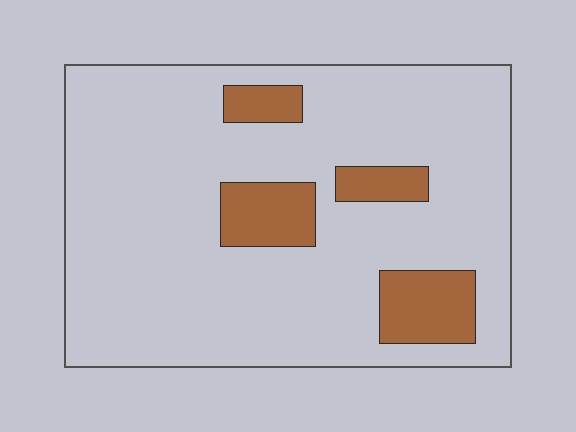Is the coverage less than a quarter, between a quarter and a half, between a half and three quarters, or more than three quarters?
Less than a quarter.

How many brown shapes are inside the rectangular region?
4.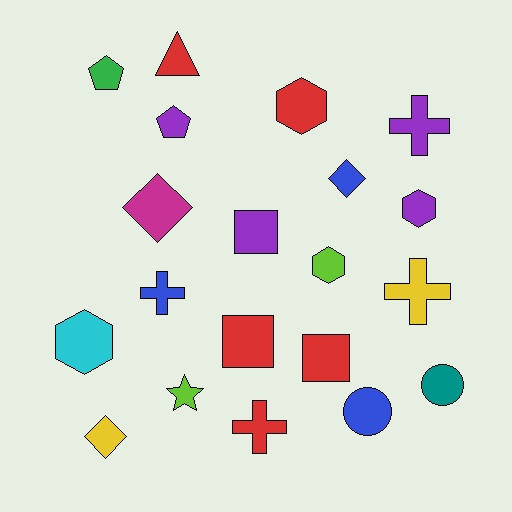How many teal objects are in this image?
There is 1 teal object.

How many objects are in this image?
There are 20 objects.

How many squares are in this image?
There are 3 squares.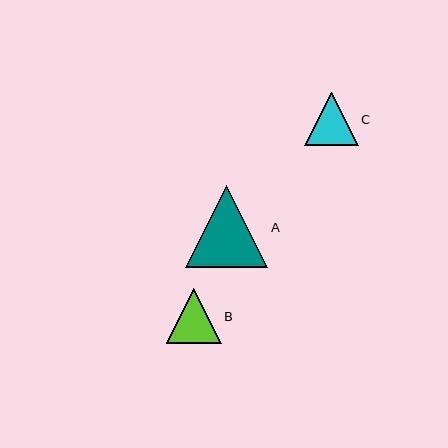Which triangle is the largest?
Triangle A is the largest with a size of approximately 82 pixels.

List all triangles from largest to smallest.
From largest to smallest: A, B, C.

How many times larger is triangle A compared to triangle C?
Triangle A is approximately 1.5 times the size of triangle C.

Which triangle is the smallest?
Triangle C is the smallest with a size of approximately 54 pixels.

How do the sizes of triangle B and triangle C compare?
Triangle B and triangle C are approximately the same size.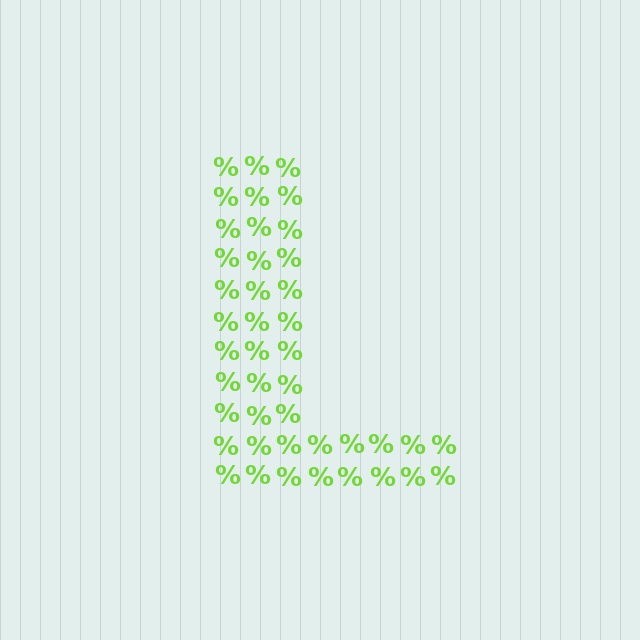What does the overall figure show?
The overall figure shows the letter L.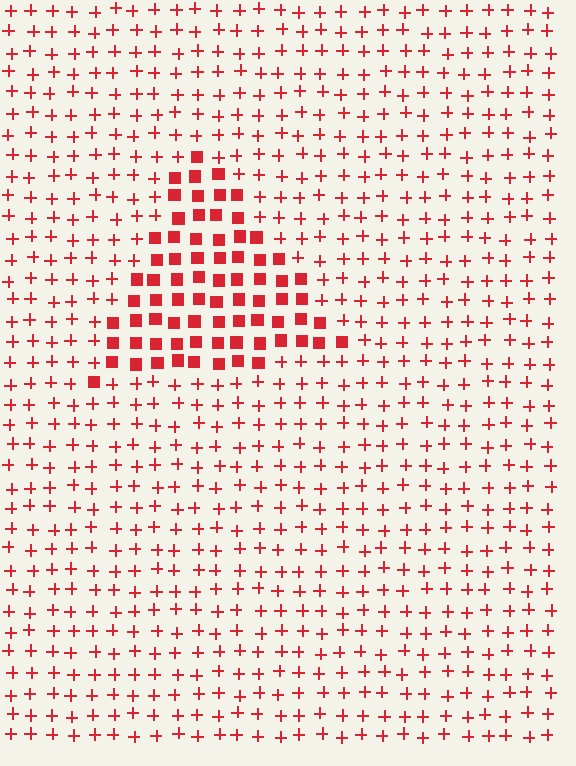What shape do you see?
I see a triangle.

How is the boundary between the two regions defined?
The boundary is defined by a change in element shape: squares inside vs. plus signs outside. All elements share the same color and spacing.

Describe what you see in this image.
The image is filled with small red elements arranged in a uniform grid. A triangle-shaped region contains squares, while the surrounding area contains plus signs. The boundary is defined purely by the change in element shape.